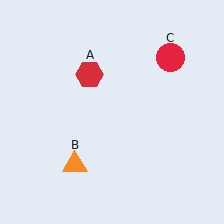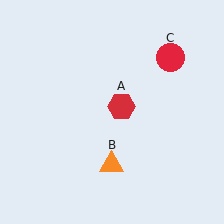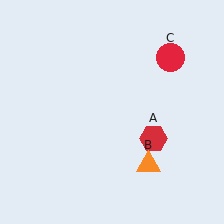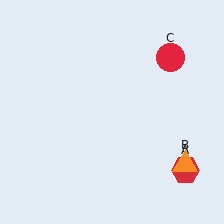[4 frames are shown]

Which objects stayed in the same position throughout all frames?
Red circle (object C) remained stationary.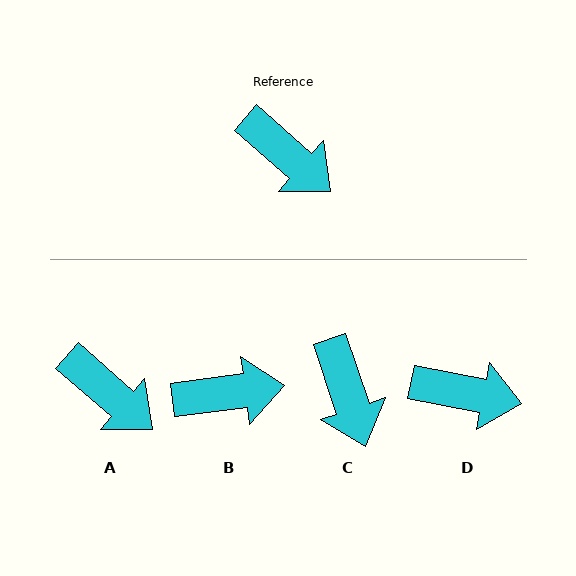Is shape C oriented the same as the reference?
No, it is off by about 30 degrees.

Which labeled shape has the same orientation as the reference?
A.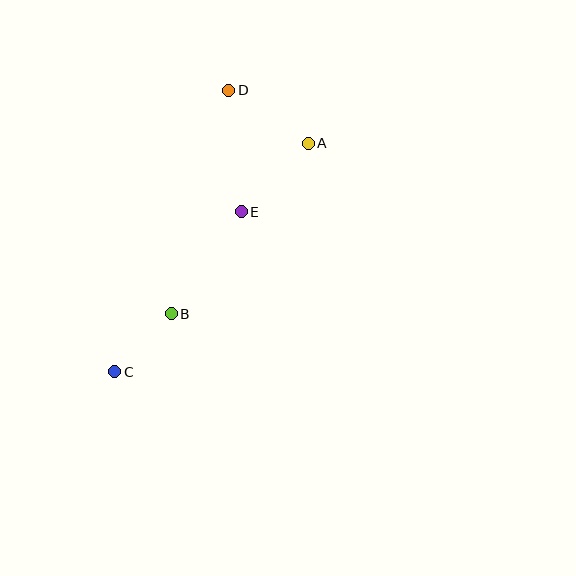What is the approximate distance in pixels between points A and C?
The distance between A and C is approximately 299 pixels.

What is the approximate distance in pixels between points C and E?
The distance between C and E is approximately 204 pixels.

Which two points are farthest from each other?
Points C and D are farthest from each other.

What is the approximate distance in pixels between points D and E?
The distance between D and E is approximately 122 pixels.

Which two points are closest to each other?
Points B and C are closest to each other.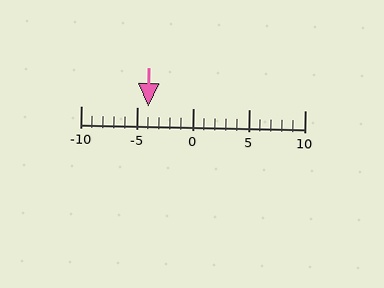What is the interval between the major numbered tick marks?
The major tick marks are spaced 5 units apart.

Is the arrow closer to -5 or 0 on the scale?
The arrow is closer to -5.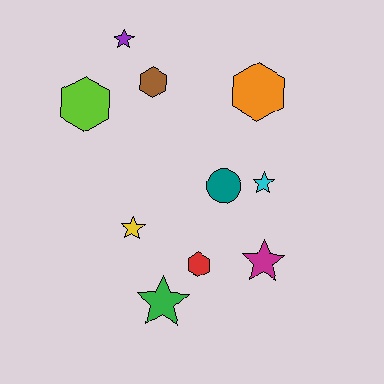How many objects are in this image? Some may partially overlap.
There are 10 objects.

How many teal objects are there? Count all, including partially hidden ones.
There is 1 teal object.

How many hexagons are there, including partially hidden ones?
There are 4 hexagons.